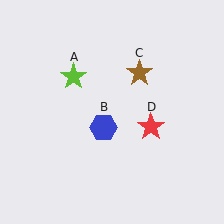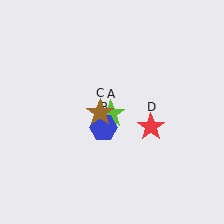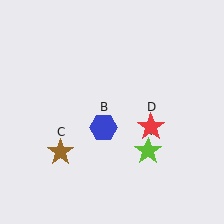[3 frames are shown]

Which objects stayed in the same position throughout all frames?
Blue hexagon (object B) and red star (object D) remained stationary.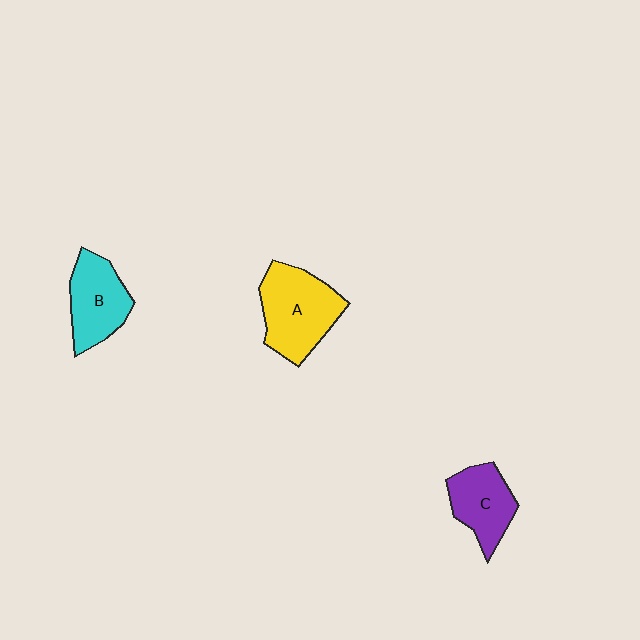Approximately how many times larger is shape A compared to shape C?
Approximately 1.4 times.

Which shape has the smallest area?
Shape C (purple).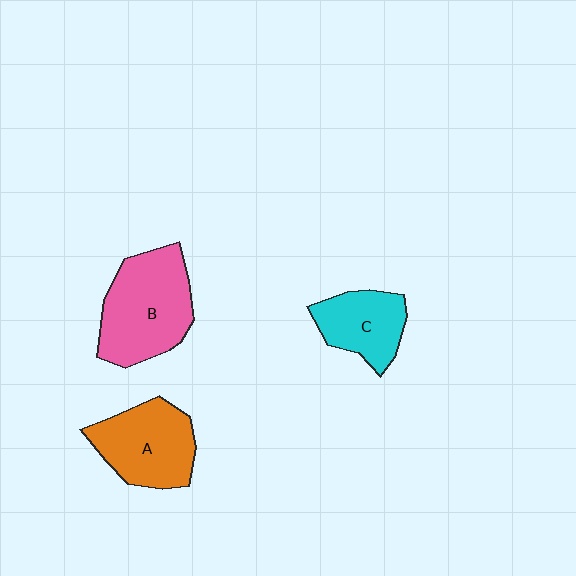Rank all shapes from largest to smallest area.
From largest to smallest: B (pink), A (orange), C (cyan).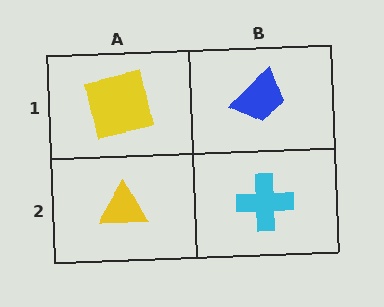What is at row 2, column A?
A yellow triangle.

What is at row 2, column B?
A cyan cross.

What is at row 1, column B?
A blue trapezoid.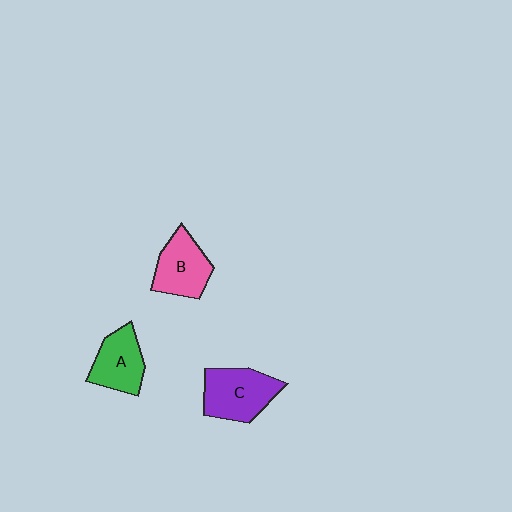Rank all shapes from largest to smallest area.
From largest to smallest: C (purple), B (pink), A (green).